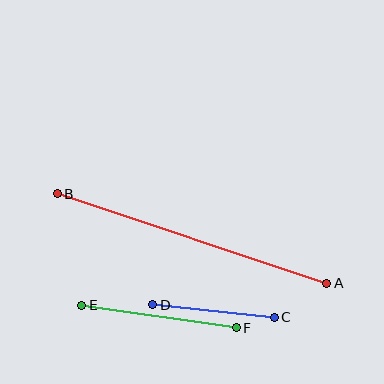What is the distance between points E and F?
The distance is approximately 156 pixels.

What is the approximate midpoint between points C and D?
The midpoint is at approximately (214, 311) pixels.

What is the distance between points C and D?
The distance is approximately 122 pixels.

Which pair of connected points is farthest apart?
Points A and B are farthest apart.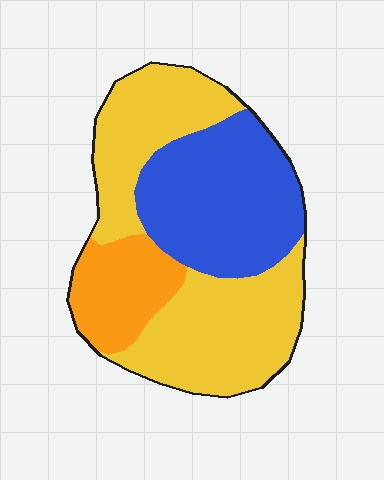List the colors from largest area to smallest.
From largest to smallest: yellow, blue, orange.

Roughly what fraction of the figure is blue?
Blue takes up about one third (1/3) of the figure.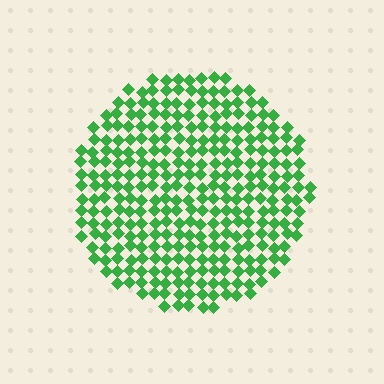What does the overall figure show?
The overall figure shows a circle.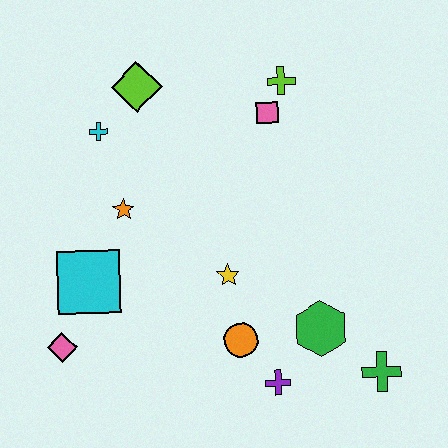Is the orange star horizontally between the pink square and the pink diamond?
Yes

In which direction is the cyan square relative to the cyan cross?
The cyan square is below the cyan cross.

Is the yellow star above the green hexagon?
Yes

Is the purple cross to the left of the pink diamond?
No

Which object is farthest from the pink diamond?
The lime cross is farthest from the pink diamond.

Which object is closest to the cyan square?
The pink diamond is closest to the cyan square.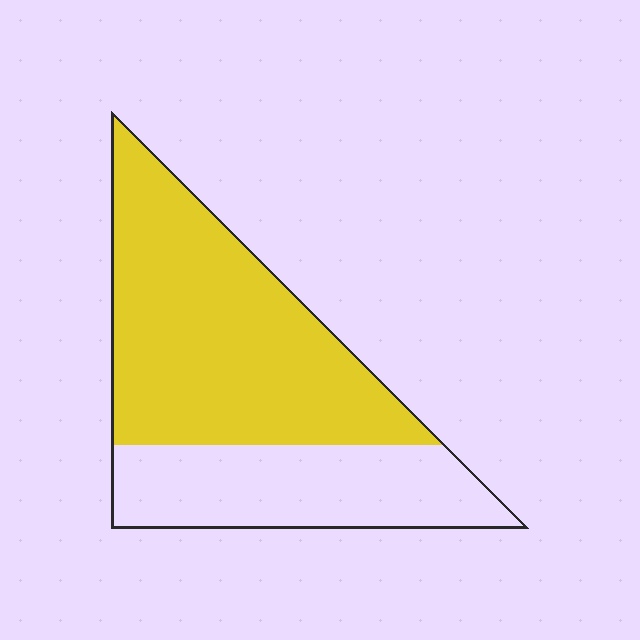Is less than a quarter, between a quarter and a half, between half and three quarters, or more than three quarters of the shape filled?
Between half and three quarters.